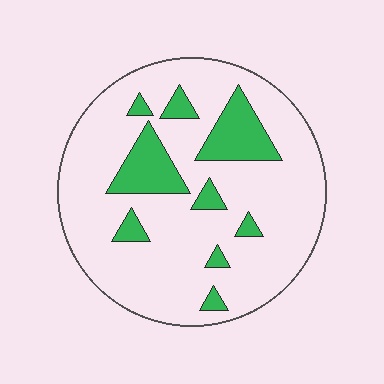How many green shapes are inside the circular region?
9.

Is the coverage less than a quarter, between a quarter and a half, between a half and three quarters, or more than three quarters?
Less than a quarter.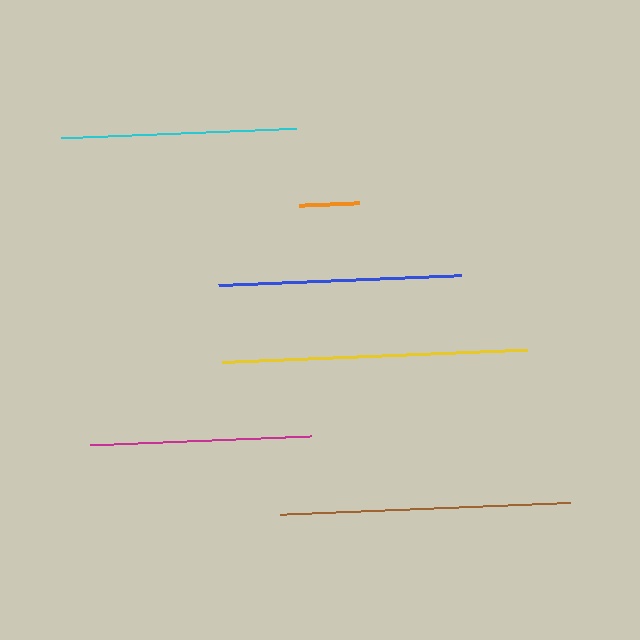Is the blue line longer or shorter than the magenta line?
The blue line is longer than the magenta line.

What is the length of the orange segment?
The orange segment is approximately 60 pixels long.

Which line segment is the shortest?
The orange line is the shortest at approximately 60 pixels.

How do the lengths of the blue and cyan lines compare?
The blue and cyan lines are approximately the same length.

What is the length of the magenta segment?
The magenta segment is approximately 221 pixels long.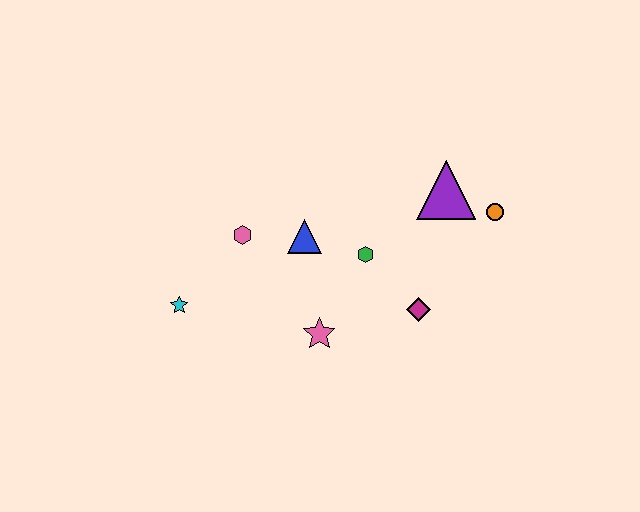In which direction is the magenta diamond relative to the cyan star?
The magenta diamond is to the right of the cyan star.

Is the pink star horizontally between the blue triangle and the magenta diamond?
Yes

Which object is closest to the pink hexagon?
The blue triangle is closest to the pink hexagon.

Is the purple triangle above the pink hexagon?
Yes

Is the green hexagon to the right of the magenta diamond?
No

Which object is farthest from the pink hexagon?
The orange circle is farthest from the pink hexagon.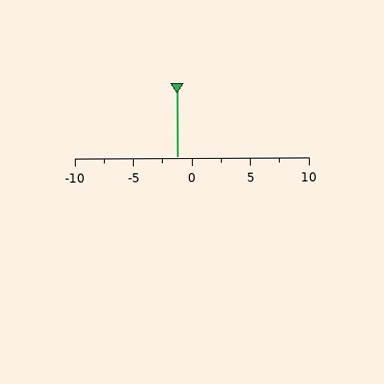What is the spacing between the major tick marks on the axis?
The major ticks are spaced 5 apart.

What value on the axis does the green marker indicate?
The marker indicates approximately -1.2.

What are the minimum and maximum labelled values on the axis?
The axis runs from -10 to 10.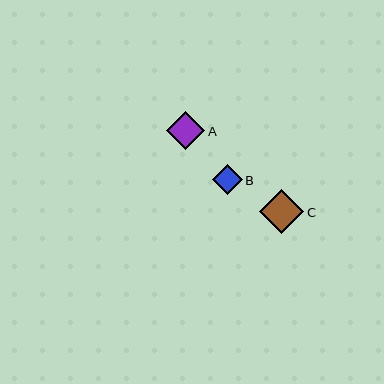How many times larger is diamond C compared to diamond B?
Diamond C is approximately 1.5 times the size of diamond B.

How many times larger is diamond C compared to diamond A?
Diamond C is approximately 1.2 times the size of diamond A.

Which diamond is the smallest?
Diamond B is the smallest with a size of approximately 30 pixels.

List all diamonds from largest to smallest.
From largest to smallest: C, A, B.